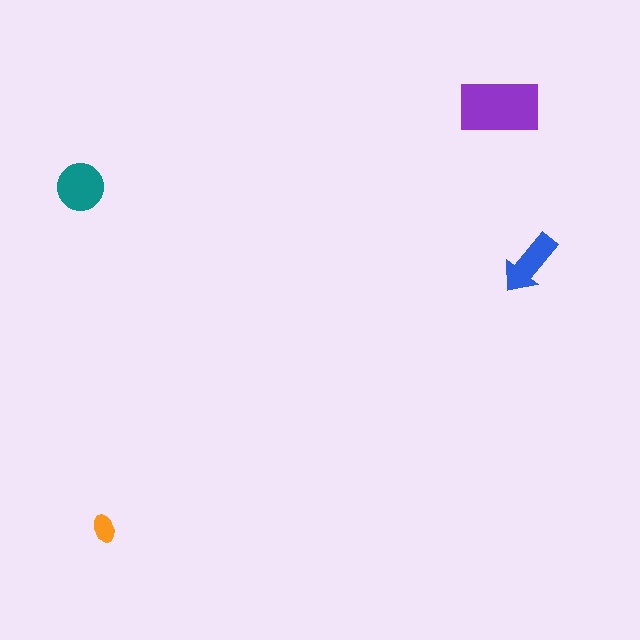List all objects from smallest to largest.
The orange ellipse, the blue arrow, the teal circle, the purple rectangle.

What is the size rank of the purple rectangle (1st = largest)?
1st.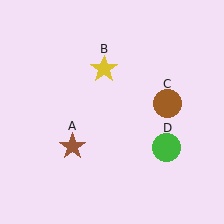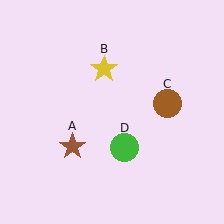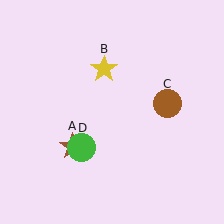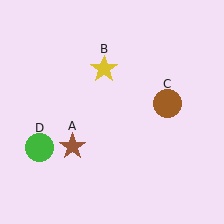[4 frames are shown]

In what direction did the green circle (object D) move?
The green circle (object D) moved left.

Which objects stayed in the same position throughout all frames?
Brown star (object A) and yellow star (object B) and brown circle (object C) remained stationary.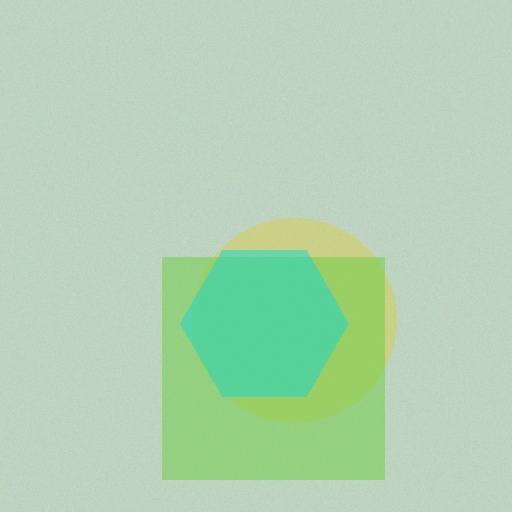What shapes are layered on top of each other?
The layered shapes are: a yellow circle, a lime square, a cyan hexagon.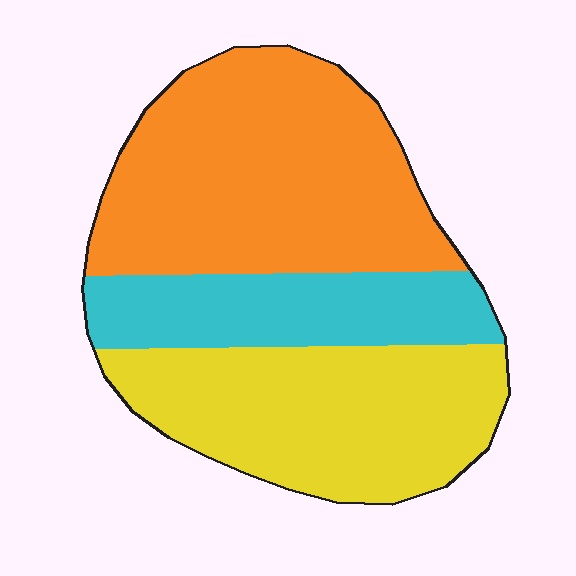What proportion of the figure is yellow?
Yellow covers roughly 35% of the figure.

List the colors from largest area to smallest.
From largest to smallest: orange, yellow, cyan.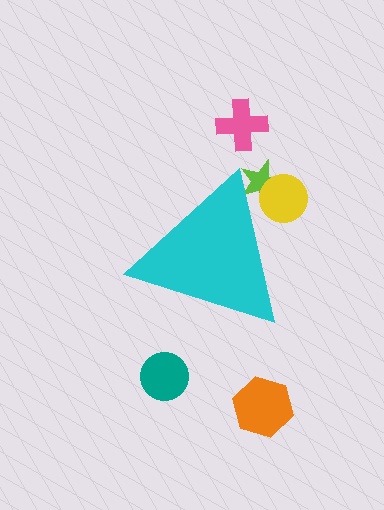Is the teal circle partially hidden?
No, the teal circle is fully visible.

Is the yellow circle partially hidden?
Yes, the yellow circle is partially hidden behind the cyan triangle.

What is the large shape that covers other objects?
A cyan triangle.